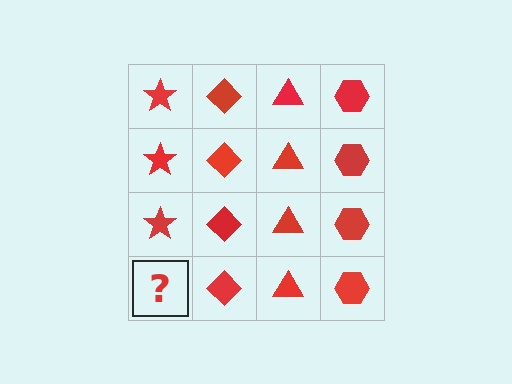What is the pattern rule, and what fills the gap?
The rule is that each column has a consistent shape. The gap should be filled with a red star.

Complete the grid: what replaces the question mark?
The question mark should be replaced with a red star.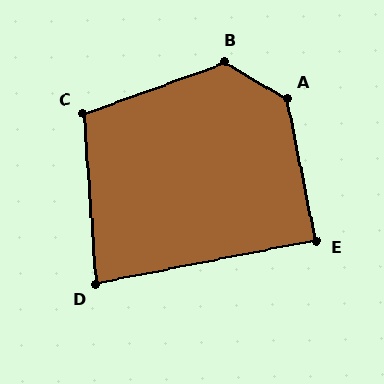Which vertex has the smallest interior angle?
D, at approximately 83 degrees.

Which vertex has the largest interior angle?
A, at approximately 131 degrees.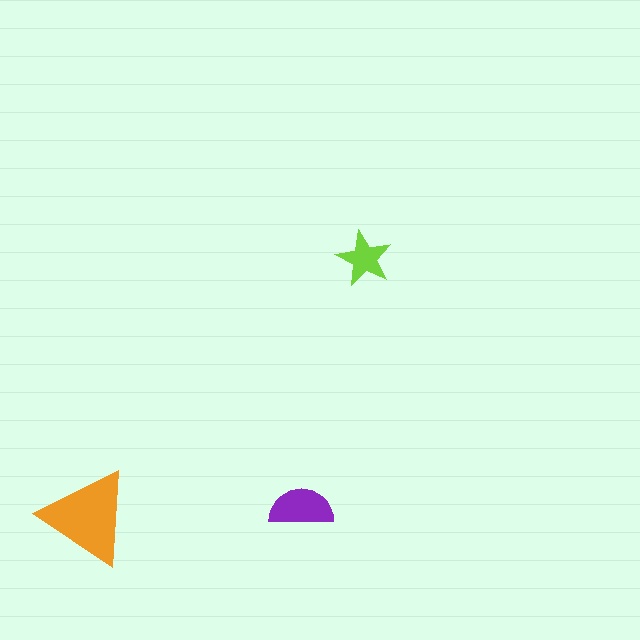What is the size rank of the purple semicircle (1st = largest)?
2nd.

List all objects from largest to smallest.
The orange triangle, the purple semicircle, the lime star.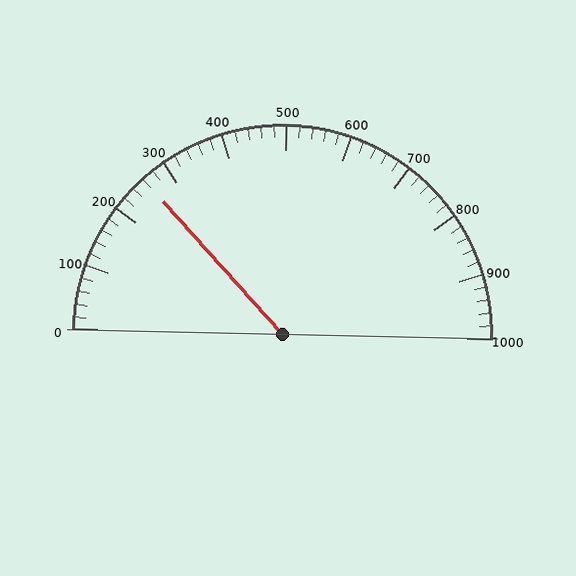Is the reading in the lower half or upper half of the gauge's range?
The reading is in the lower half of the range (0 to 1000).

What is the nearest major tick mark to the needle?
The nearest major tick mark is 300.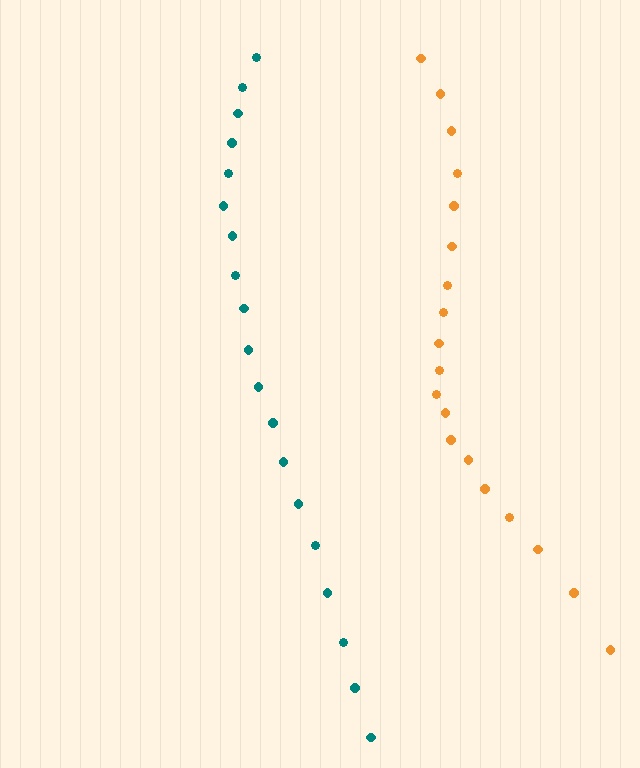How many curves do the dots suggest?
There are 2 distinct paths.